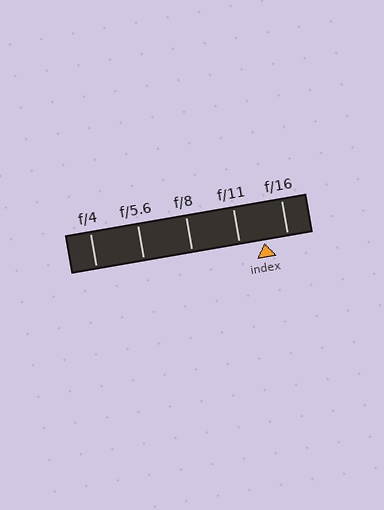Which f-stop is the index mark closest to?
The index mark is closest to f/16.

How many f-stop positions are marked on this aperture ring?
There are 5 f-stop positions marked.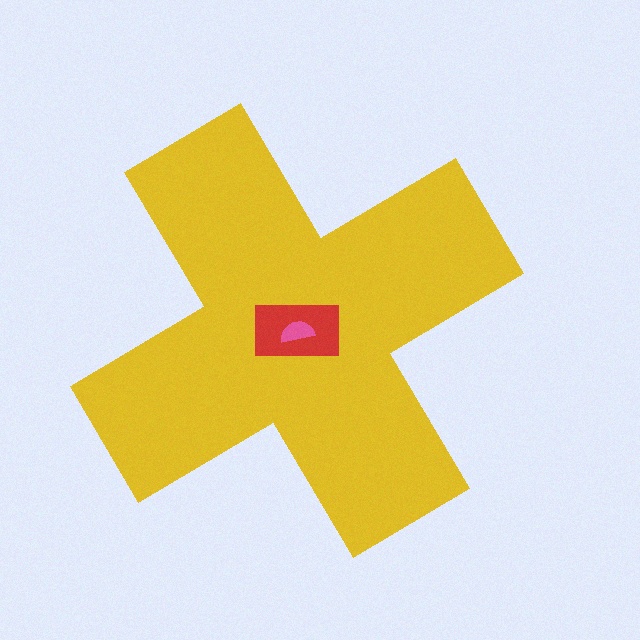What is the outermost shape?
The yellow cross.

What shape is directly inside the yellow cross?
The red rectangle.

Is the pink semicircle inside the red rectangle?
Yes.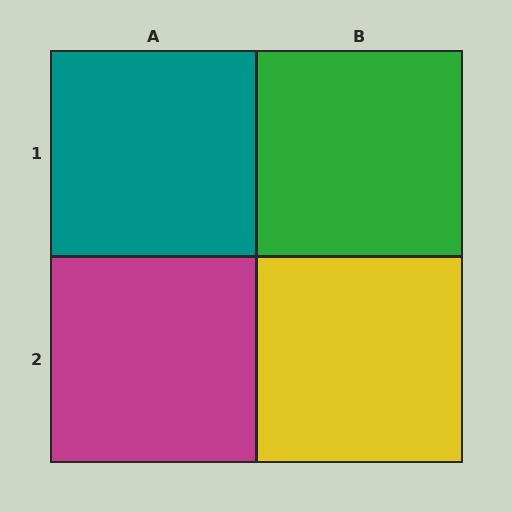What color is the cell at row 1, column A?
Teal.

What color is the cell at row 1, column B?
Green.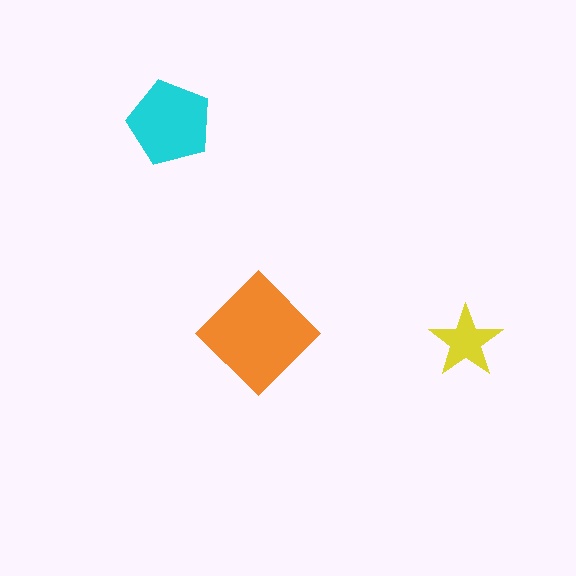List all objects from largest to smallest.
The orange diamond, the cyan pentagon, the yellow star.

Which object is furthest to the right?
The yellow star is rightmost.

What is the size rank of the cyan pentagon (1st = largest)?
2nd.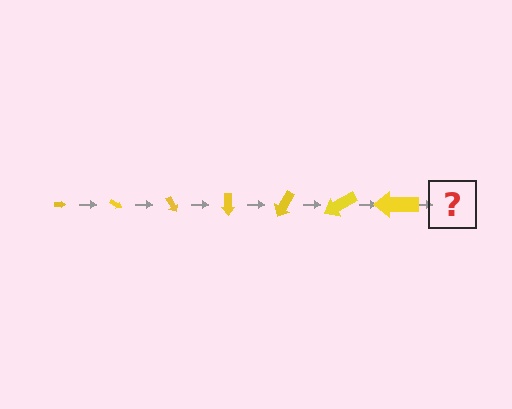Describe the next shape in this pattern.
It should be an arrow, larger than the previous one and rotated 210 degrees from the start.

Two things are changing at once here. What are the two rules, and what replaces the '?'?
The two rules are that the arrow grows larger each step and it rotates 30 degrees each step. The '?' should be an arrow, larger than the previous one and rotated 210 degrees from the start.